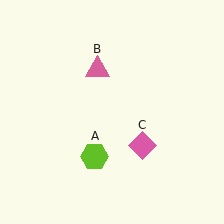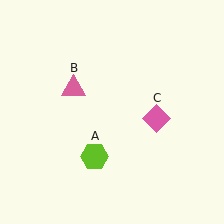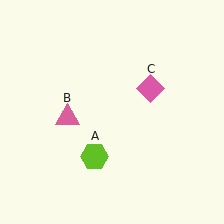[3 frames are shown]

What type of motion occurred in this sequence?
The pink triangle (object B), pink diamond (object C) rotated counterclockwise around the center of the scene.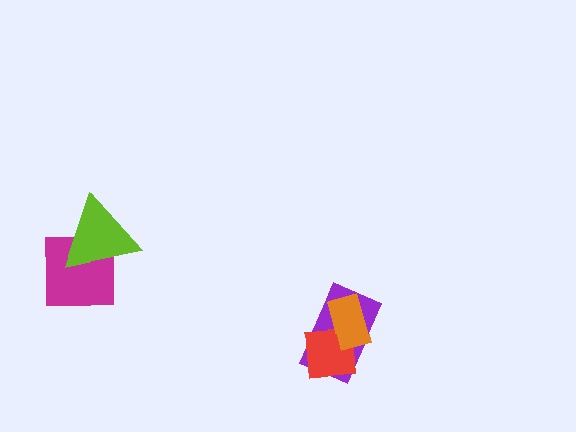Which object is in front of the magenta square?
The lime triangle is in front of the magenta square.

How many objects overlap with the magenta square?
1 object overlaps with the magenta square.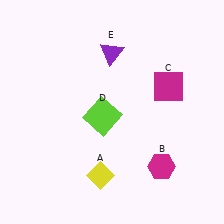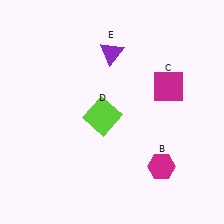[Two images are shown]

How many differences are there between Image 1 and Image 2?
There is 1 difference between the two images.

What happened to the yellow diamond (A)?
The yellow diamond (A) was removed in Image 2. It was in the bottom-left area of Image 1.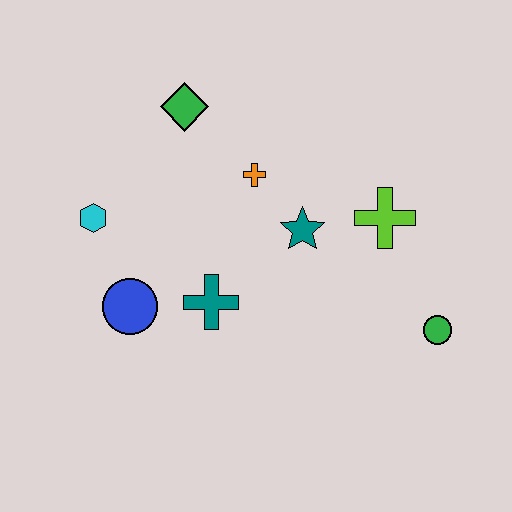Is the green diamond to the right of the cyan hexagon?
Yes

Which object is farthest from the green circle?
The cyan hexagon is farthest from the green circle.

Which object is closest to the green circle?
The lime cross is closest to the green circle.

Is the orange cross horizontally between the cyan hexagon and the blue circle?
No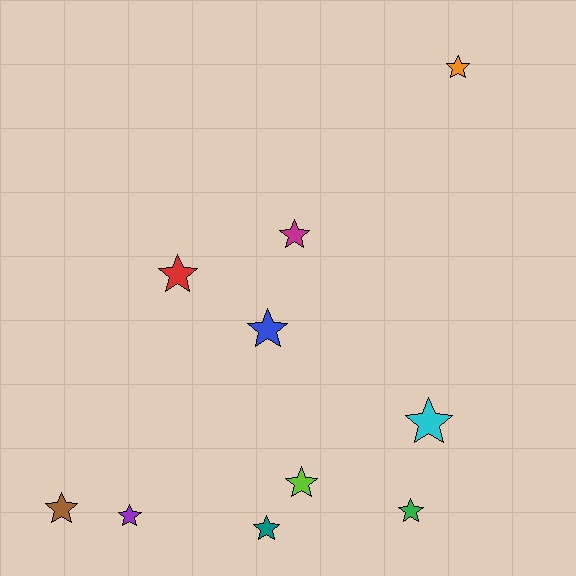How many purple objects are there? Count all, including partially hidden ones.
There is 1 purple object.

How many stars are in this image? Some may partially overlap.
There are 10 stars.